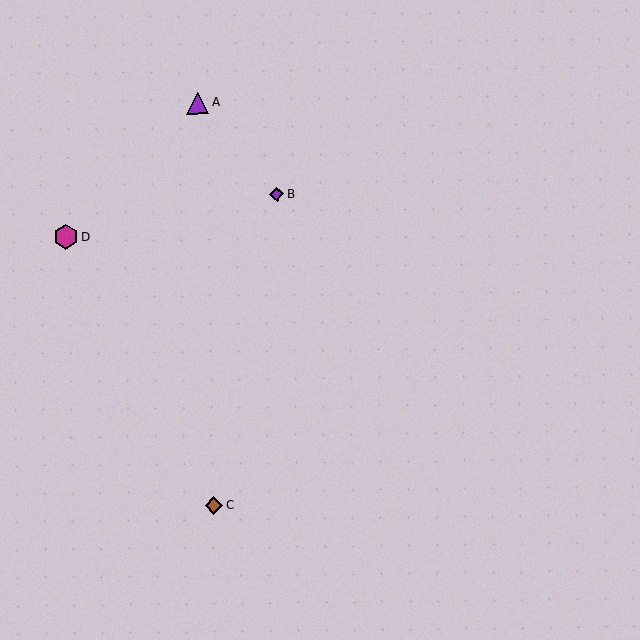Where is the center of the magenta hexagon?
The center of the magenta hexagon is at (66, 237).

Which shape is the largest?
The magenta hexagon (labeled D) is the largest.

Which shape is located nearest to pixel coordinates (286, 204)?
The purple diamond (labeled B) at (277, 194) is nearest to that location.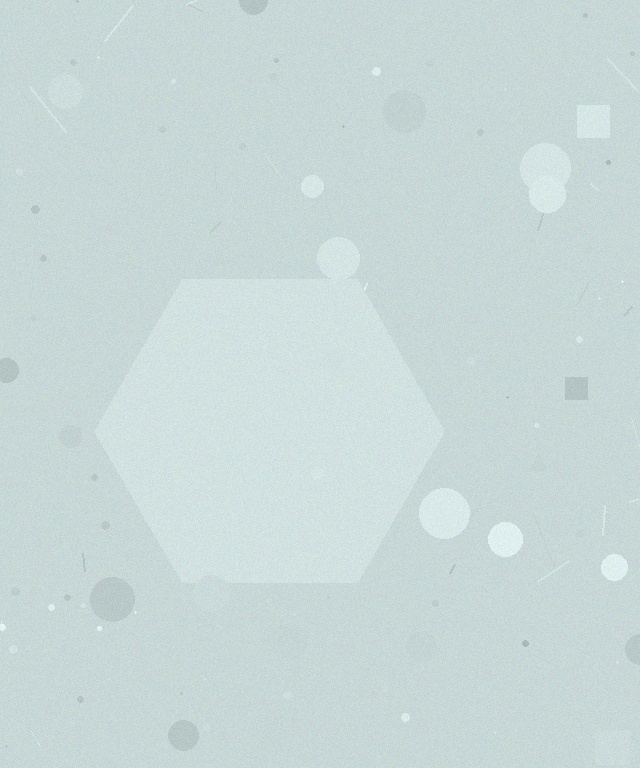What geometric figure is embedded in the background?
A hexagon is embedded in the background.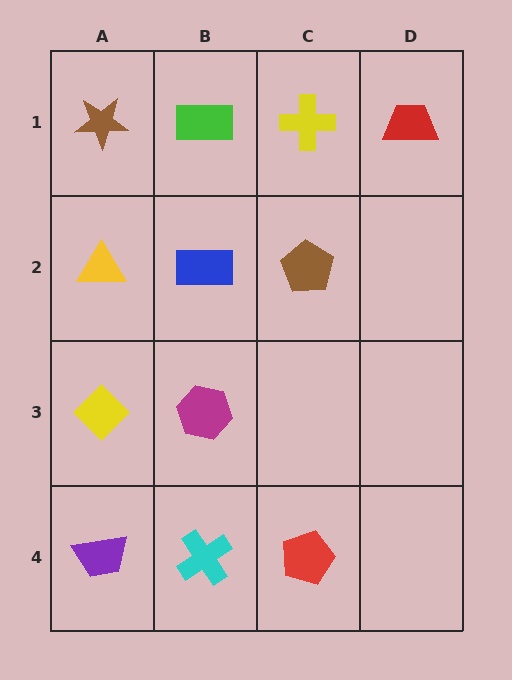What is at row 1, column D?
A red trapezoid.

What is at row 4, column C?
A red pentagon.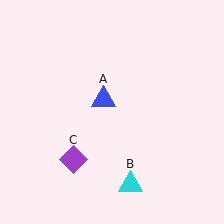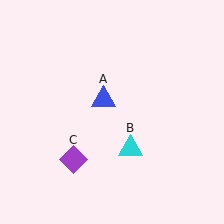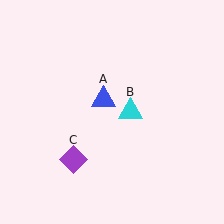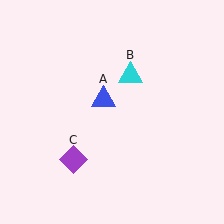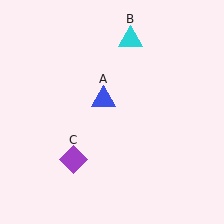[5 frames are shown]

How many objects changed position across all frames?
1 object changed position: cyan triangle (object B).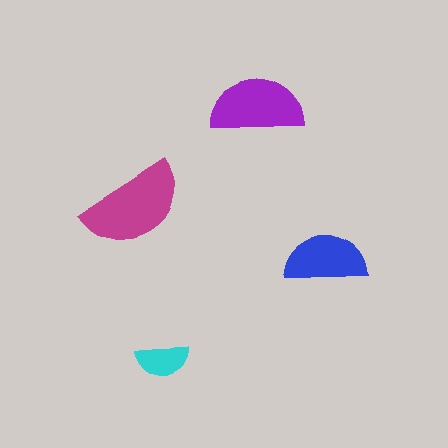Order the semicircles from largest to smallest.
the magenta one, the purple one, the blue one, the cyan one.